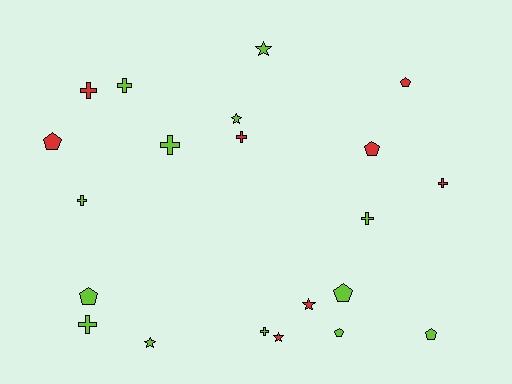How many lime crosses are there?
There are 6 lime crosses.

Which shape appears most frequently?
Cross, with 9 objects.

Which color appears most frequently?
Lime, with 13 objects.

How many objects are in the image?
There are 21 objects.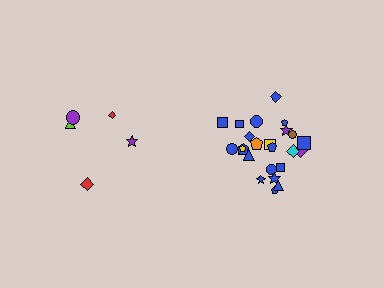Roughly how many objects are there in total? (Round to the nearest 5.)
Roughly 30 objects in total.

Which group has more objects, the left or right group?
The right group.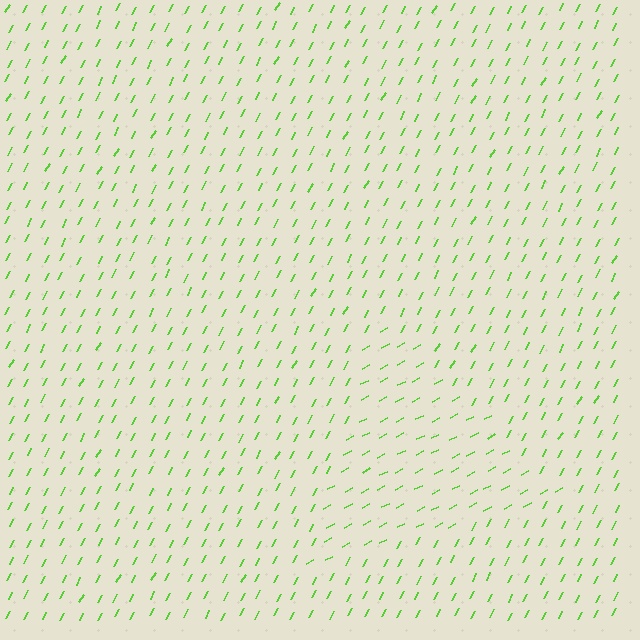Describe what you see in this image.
The image is filled with small lime line segments. A triangle region in the image has lines oriented differently from the surrounding lines, creating a visible texture boundary.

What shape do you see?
I see a triangle.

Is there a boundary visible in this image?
Yes, there is a texture boundary formed by a change in line orientation.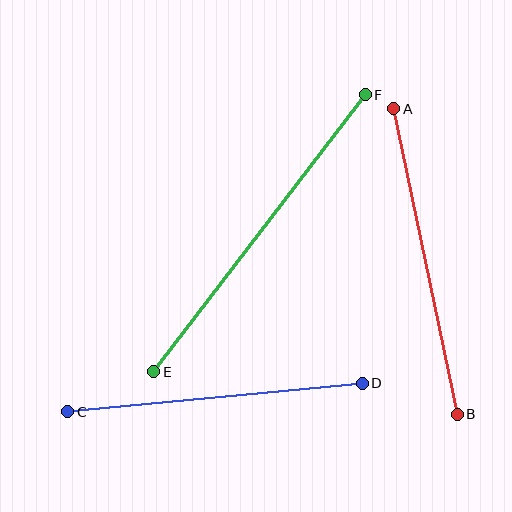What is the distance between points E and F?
The distance is approximately 349 pixels.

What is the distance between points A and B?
The distance is approximately 312 pixels.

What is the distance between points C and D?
The distance is approximately 296 pixels.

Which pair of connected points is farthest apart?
Points E and F are farthest apart.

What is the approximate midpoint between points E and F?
The midpoint is at approximately (260, 233) pixels.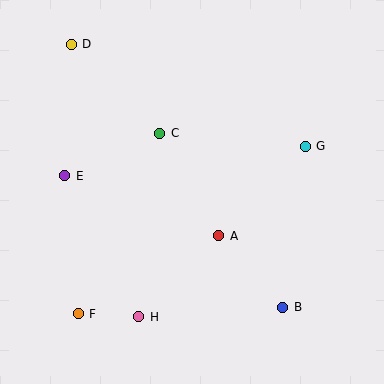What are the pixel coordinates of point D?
Point D is at (71, 44).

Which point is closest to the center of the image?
Point A at (219, 236) is closest to the center.